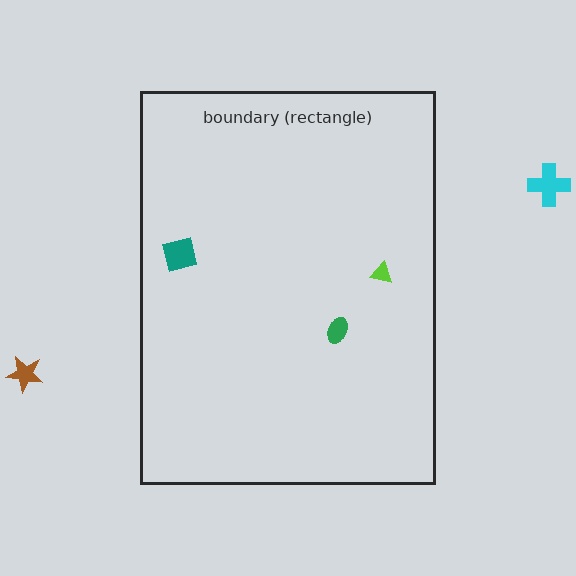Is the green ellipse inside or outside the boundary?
Inside.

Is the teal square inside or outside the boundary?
Inside.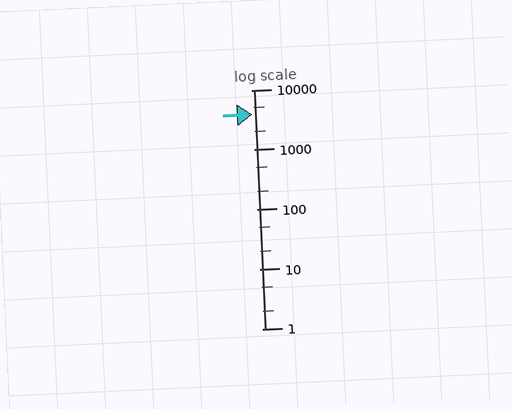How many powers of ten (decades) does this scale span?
The scale spans 4 decades, from 1 to 10000.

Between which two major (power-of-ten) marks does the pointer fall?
The pointer is between 1000 and 10000.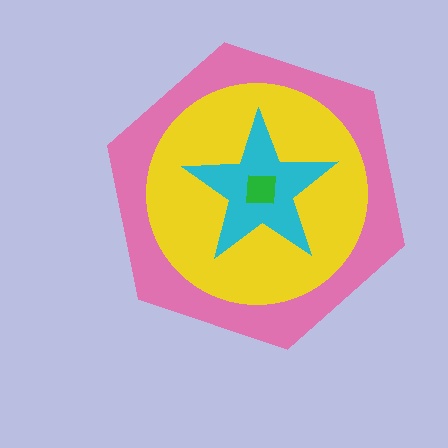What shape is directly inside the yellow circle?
The cyan star.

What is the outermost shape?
The pink hexagon.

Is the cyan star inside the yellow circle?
Yes.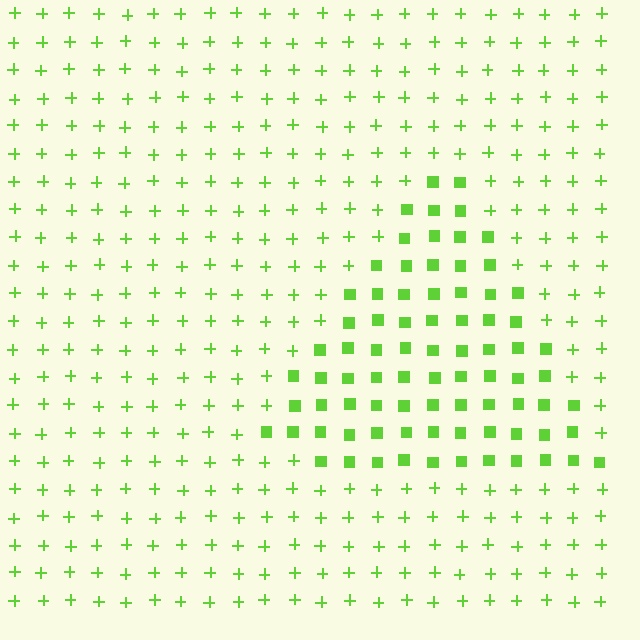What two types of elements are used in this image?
The image uses squares inside the triangle region and plus signs outside it.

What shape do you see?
I see a triangle.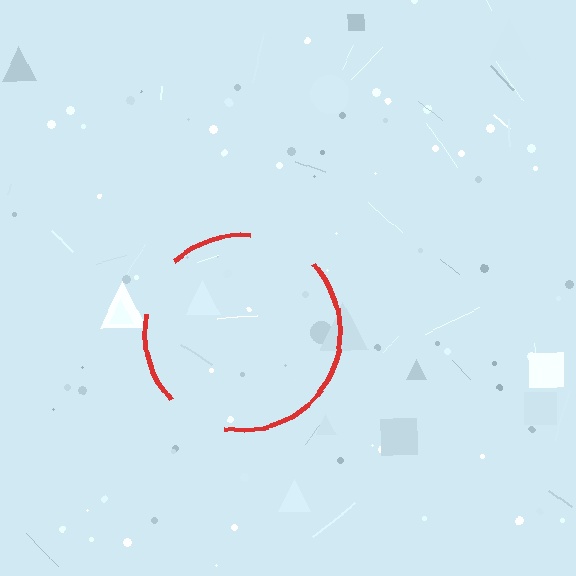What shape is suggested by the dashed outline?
The dashed outline suggests a circle.